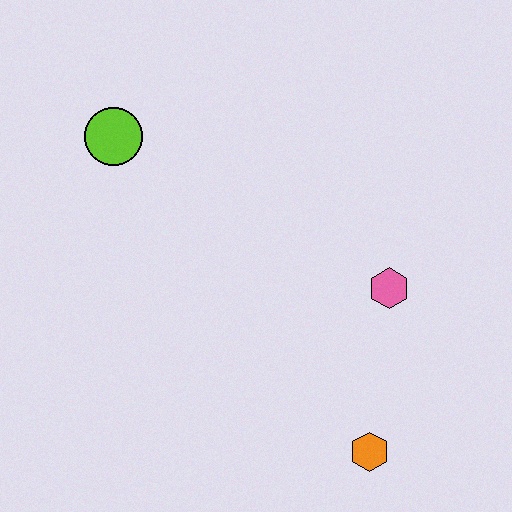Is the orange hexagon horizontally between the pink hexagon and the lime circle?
Yes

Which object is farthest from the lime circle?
The orange hexagon is farthest from the lime circle.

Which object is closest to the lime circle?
The pink hexagon is closest to the lime circle.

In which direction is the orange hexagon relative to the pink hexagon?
The orange hexagon is below the pink hexagon.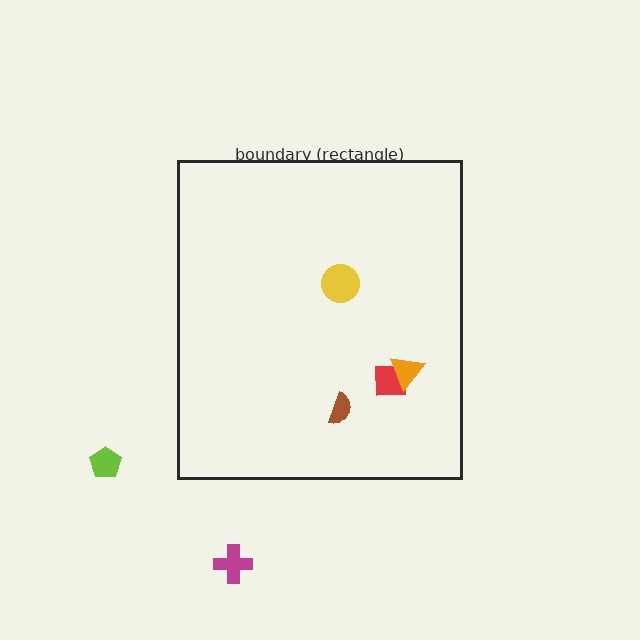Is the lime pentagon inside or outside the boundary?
Outside.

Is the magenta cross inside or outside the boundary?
Outside.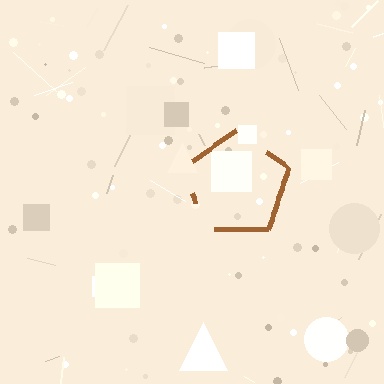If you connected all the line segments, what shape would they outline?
They would outline a pentagon.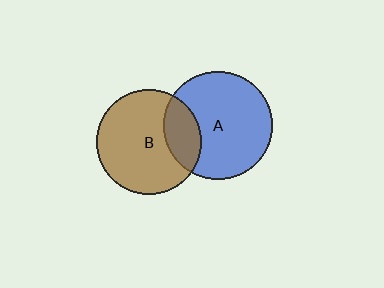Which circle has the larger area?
Circle A (blue).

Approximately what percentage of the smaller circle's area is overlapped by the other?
Approximately 25%.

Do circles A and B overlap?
Yes.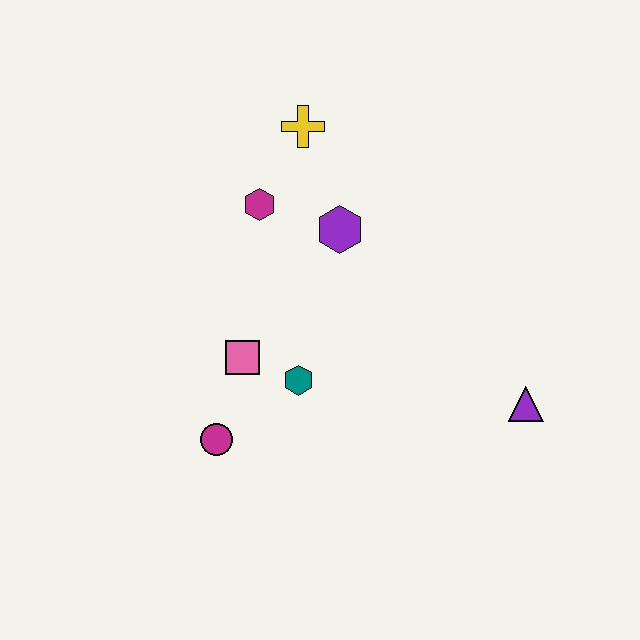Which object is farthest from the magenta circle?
The yellow cross is farthest from the magenta circle.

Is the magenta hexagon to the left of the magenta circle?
No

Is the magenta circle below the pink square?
Yes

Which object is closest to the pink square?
The teal hexagon is closest to the pink square.